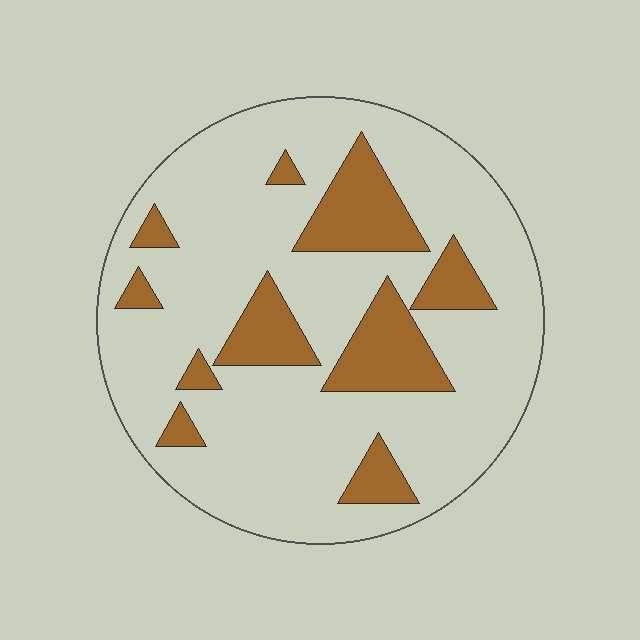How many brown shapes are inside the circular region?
10.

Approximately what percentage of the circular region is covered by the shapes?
Approximately 20%.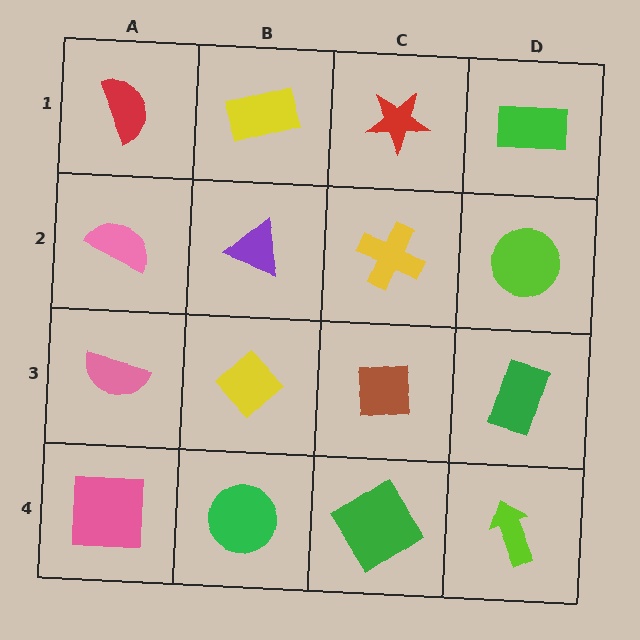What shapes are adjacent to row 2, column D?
A green rectangle (row 1, column D), a green rectangle (row 3, column D), a yellow cross (row 2, column C).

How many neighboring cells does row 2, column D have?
3.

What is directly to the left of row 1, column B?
A red semicircle.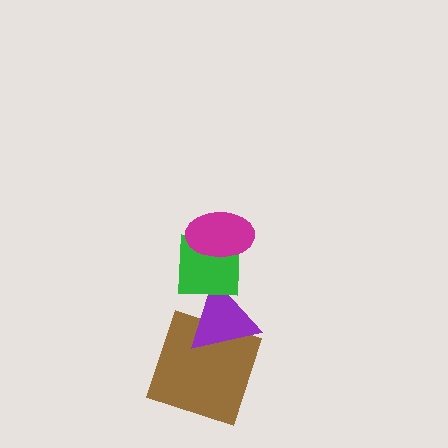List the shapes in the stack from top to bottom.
From top to bottom: the magenta ellipse, the green square, the purple triangle, the brown square.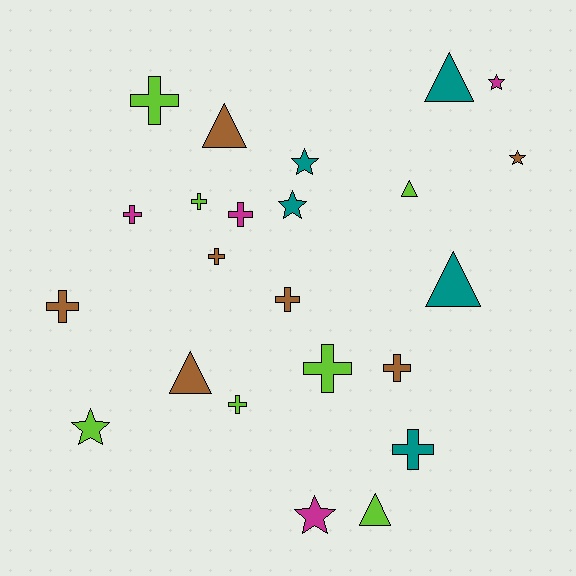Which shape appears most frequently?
Cross, with 11 objects.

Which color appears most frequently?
Brown, with 7 objects.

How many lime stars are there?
There is 1 lime star.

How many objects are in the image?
There are 23 objects.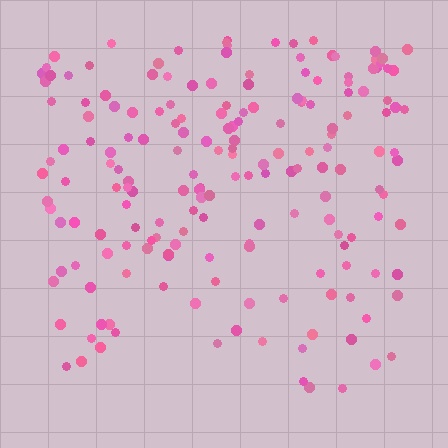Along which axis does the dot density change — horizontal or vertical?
Vertical.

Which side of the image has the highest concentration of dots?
The top.